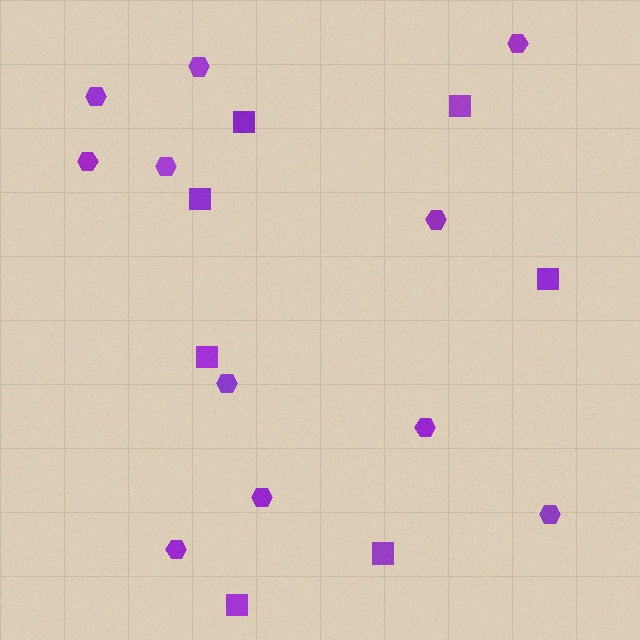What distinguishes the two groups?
There are 2 groups: one group of hexagons (11) and one group of squares (7).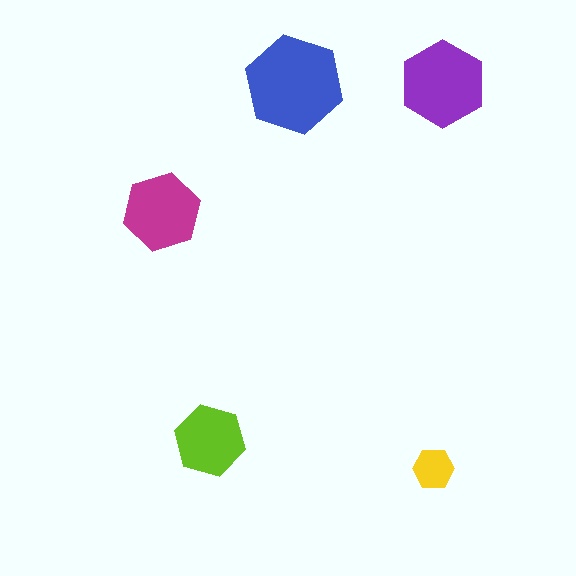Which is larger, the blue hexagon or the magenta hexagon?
The blue one.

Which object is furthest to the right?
The purple hexagon is rightmost.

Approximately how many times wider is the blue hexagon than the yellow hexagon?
About 2.5 times wider.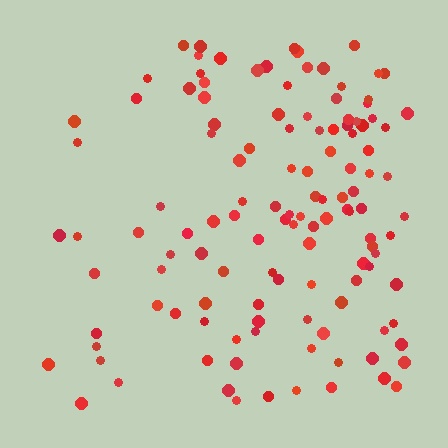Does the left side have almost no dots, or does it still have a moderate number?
Still a moderate number, just noticeably fewer than the right.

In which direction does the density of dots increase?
From left to right, with the right side densest.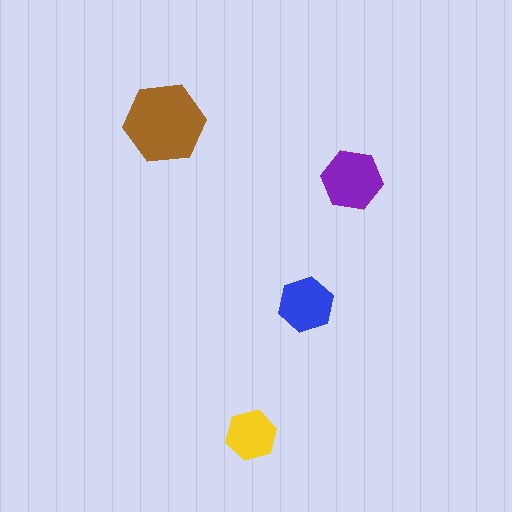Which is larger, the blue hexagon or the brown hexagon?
The brown one.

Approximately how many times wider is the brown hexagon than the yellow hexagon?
About 1.5 times wider.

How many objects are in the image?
There are 4 objects in the image.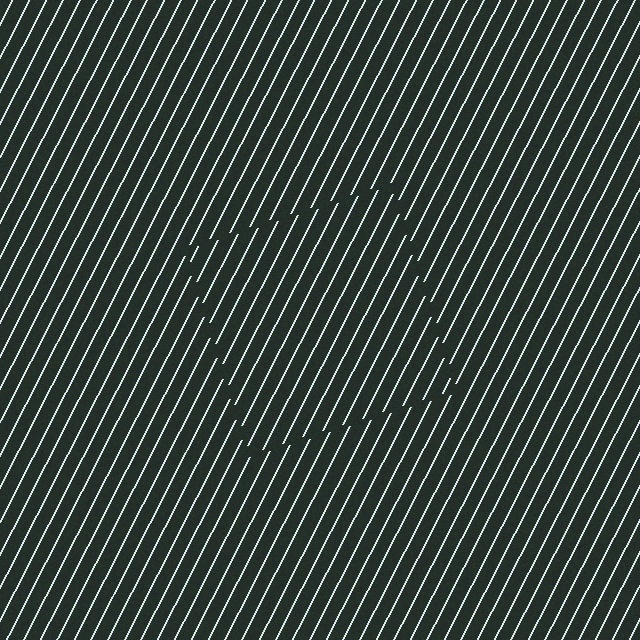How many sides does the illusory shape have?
4 sides — the line-ends trace a square.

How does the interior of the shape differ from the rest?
The interior of the shape contains the same grating, shifted by half a period — the contour is defined by the phase discontinuity where line-ends from the inner and outer gratings abut.